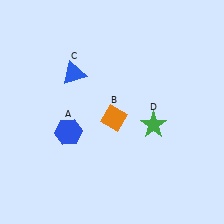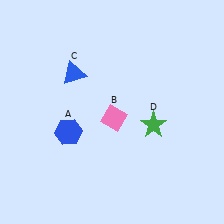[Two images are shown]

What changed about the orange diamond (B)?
In Image 1, B is orange. In Image 2, it changed to pink.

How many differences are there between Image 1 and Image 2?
There is 1 difference between the two images.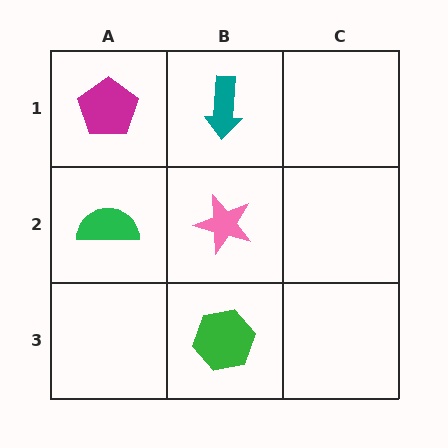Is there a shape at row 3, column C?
No, that cell is empty.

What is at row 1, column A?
A magenta pentagon.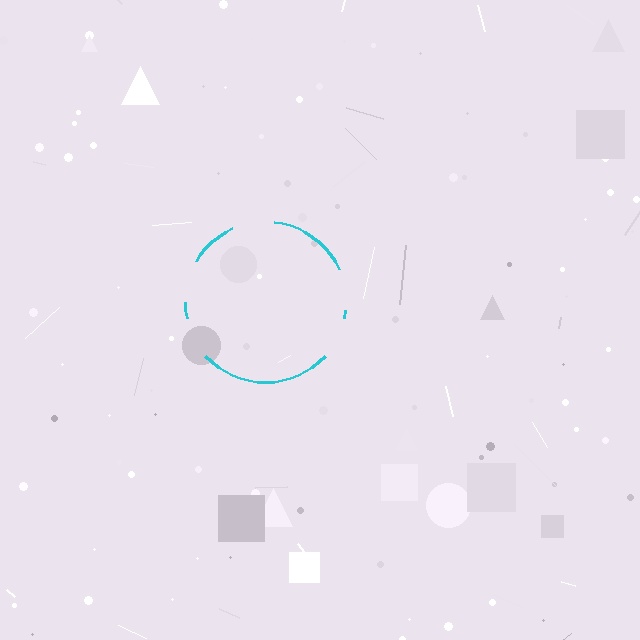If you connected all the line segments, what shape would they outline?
They would outline a circle.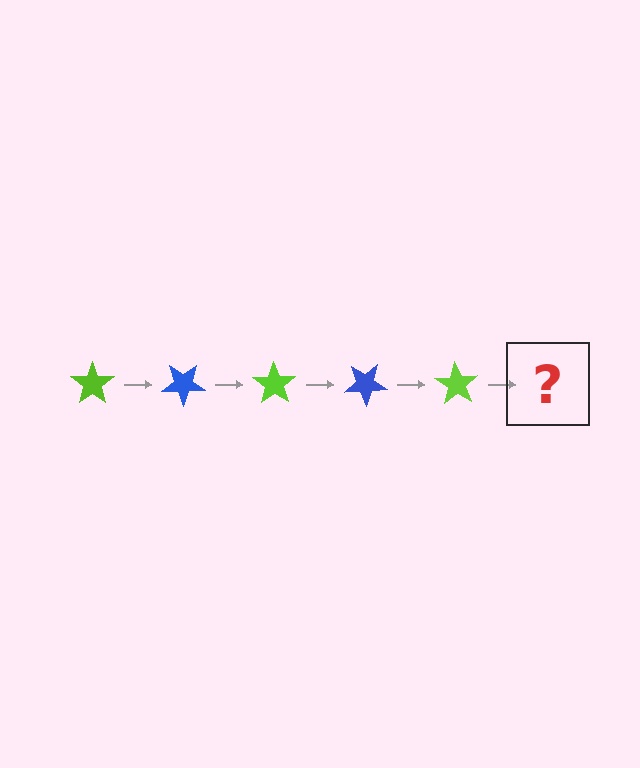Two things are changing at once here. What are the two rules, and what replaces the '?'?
The two rules are that it rotates 35 degrees each step and the color cycles through lime and blue. The '?' should be a blue star, rotated 175 degrees from the start.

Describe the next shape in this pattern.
It should be a blue star, rotated 175 degrees from the start.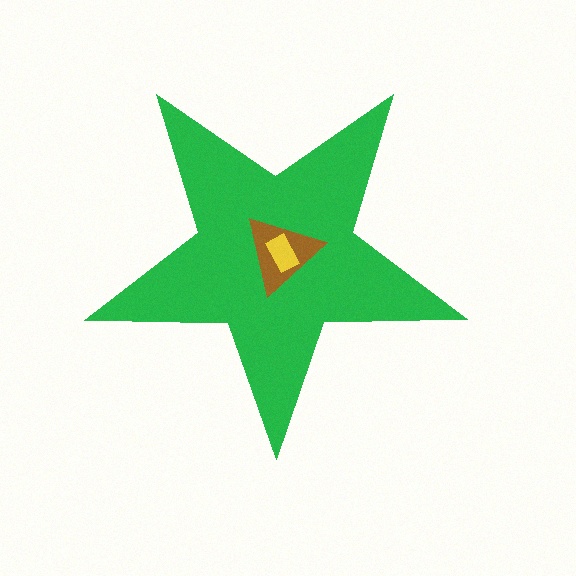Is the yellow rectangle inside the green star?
Yes.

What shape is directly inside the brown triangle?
The yellow rectangle.